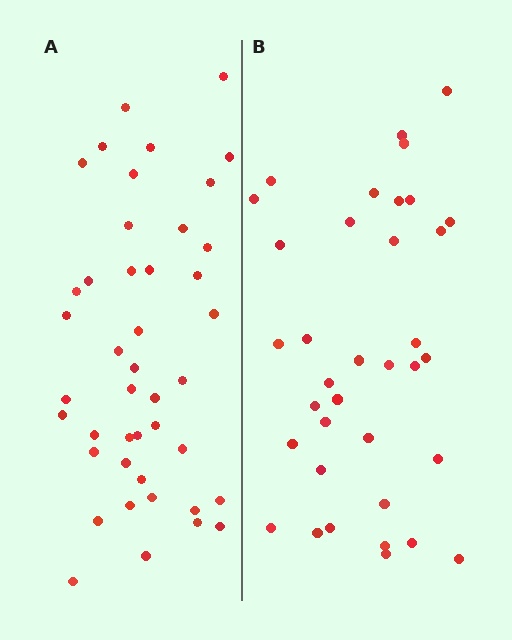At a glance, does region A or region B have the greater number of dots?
Region A (the left region) has more dots.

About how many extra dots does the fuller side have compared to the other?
Region A has roughly 8 or so more dots than region B.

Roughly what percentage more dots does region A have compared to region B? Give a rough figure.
About 20% more.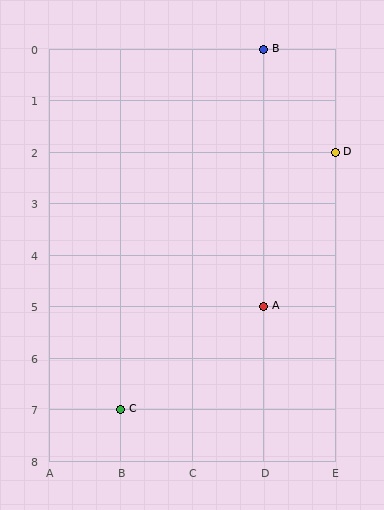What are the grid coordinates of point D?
Point D is at grid coordinates (E, 2).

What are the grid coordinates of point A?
Point A is at grid coordinates (D, 5).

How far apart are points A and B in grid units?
Points A and B are 5 rows apart.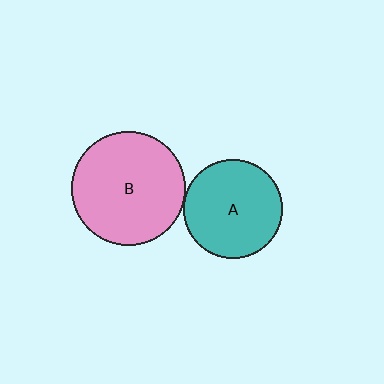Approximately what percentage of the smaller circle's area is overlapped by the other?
Approximately 5%.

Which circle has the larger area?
Circle B (pink).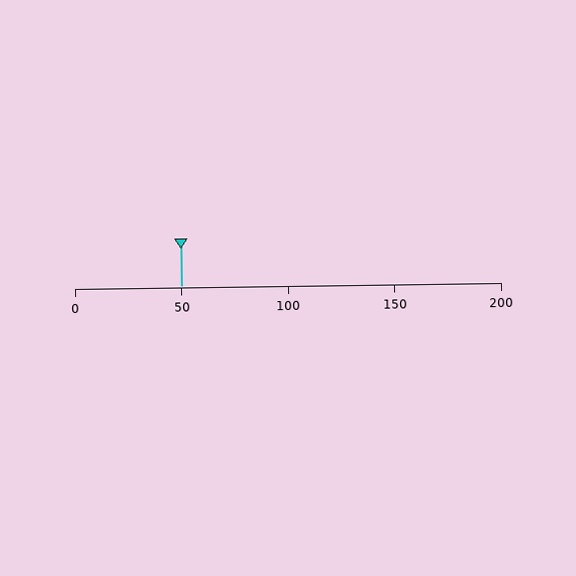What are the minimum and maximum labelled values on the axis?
The axis runs from 0 to 200.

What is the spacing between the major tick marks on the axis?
The major ticks are spaced 50 apart.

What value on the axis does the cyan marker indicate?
The marker indicates approximately 50.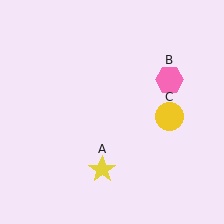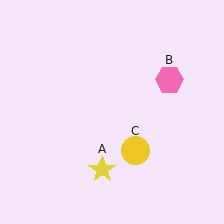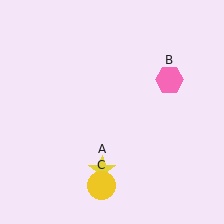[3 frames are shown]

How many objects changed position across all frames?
1 object changed position: yellow circle (object C).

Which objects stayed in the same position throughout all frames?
Yellow star (object A) and pink hexagon (object B) remained stationary.